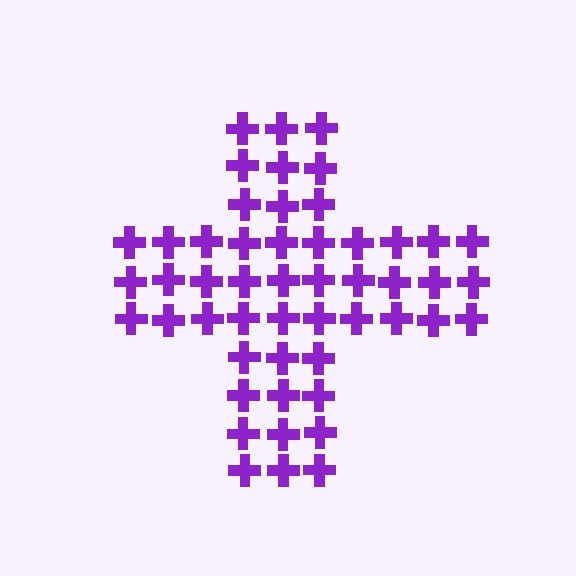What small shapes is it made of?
It is made of small crosses.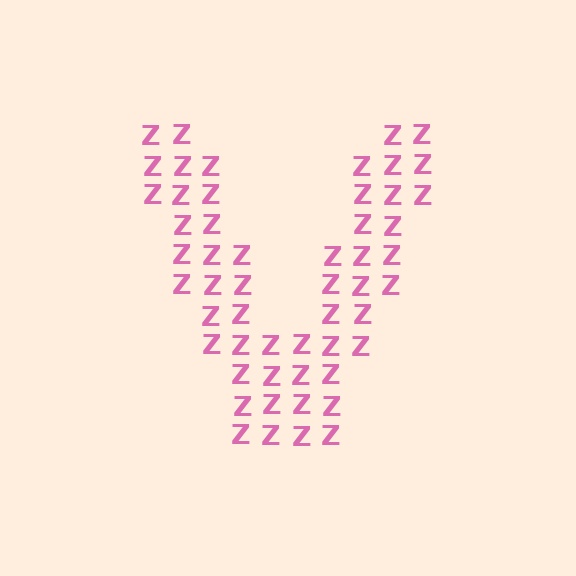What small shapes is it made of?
It is made of small letter Z's.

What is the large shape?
The large shape is the letter V.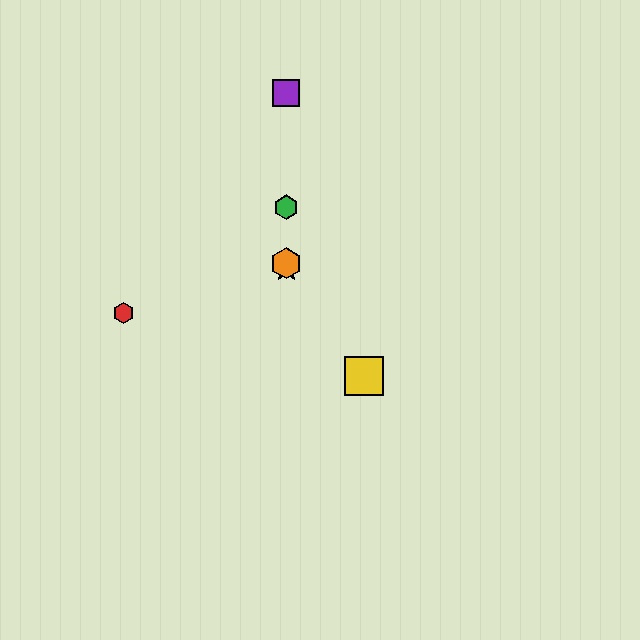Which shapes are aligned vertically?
The blue star, the green hexagon, the purple square, the orange hexagon are aligned vertically.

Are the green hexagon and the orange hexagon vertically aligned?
Yes, both are at x≈286.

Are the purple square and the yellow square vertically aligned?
No, the purple square is at x≈286 and the yellow square is at x≈364.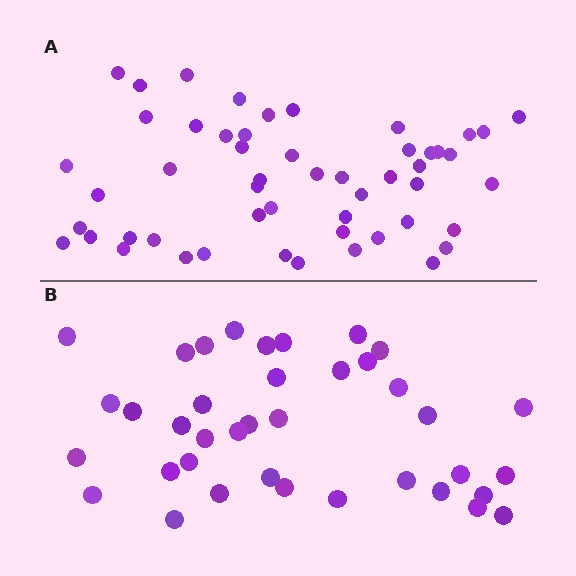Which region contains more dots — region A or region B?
Region A (the top region) has more dots.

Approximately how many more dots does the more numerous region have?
Region A has approximately 15 more dots than region B.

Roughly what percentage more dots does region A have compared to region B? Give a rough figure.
About 35% more.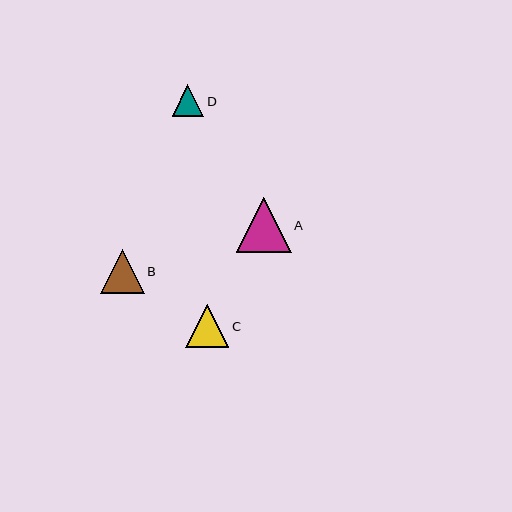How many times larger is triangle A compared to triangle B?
Triangle A is approximately 1.3 times the size of triangle B.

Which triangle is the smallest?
Triangle D is the smallest with a size of approximately 31 pixels.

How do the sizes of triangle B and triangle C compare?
Triangle B and triangle C are approximately the same size.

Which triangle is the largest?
Triangle A is the largest with a size of approximately 55 pixels.